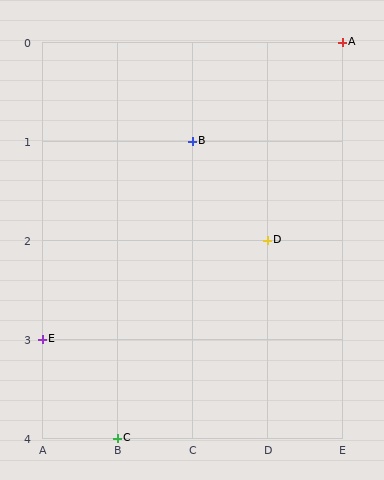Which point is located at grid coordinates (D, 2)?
Point D is at (D, 2).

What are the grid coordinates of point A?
Point A is at grid coordinates (E, 0).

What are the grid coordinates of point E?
Point E is at grid coordinates (A, 3).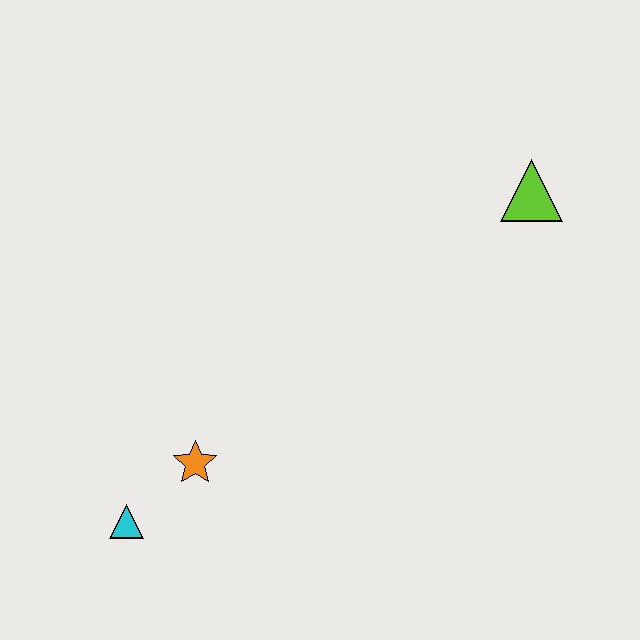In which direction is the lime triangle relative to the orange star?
The lime triangle is to the right of the orange star.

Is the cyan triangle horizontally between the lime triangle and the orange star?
No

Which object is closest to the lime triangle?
The orange star is closest to the lime triangle.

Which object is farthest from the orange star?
The lime triangle is farthest from the orange star.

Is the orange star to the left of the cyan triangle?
No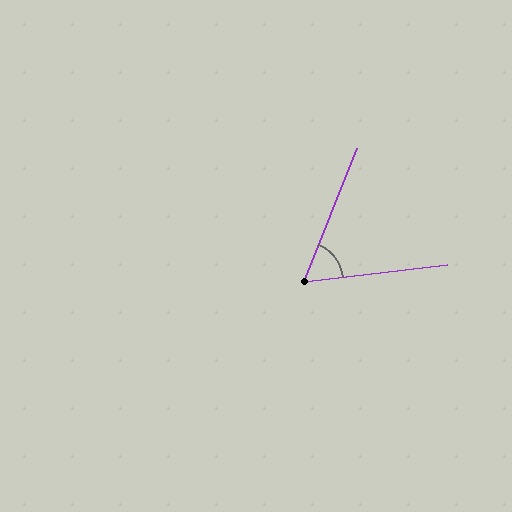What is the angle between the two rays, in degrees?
Approximately 61 degrees.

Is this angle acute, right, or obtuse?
It is acute.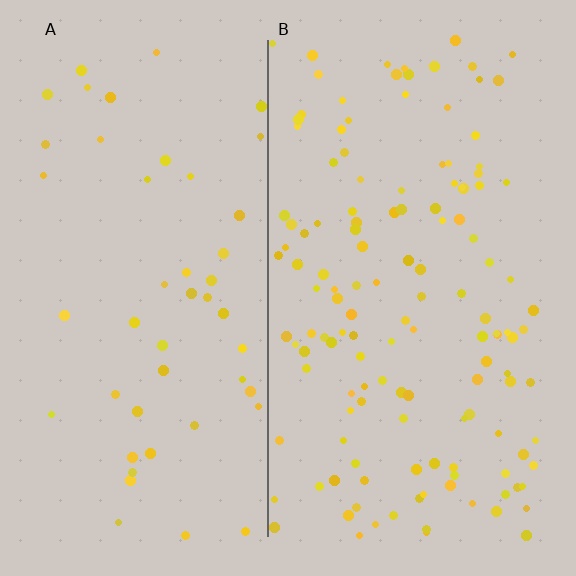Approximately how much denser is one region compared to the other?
Approximately 2.9× — region B over region A.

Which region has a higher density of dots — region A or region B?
B (the right).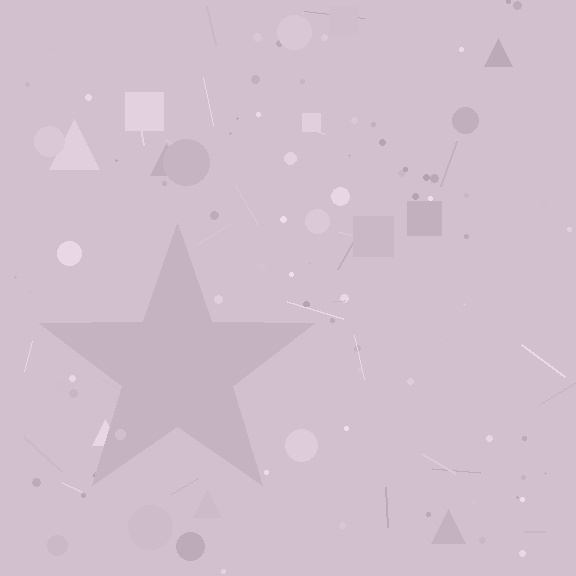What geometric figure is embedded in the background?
A star is embedded in the background.